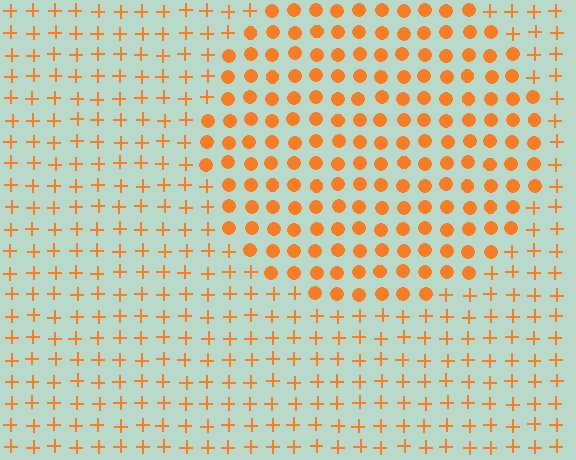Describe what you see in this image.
The image is filled with small orange elements arranged in a uniform grid. A circle-shaped region contains circles, while the surrounding area contains plus signs. The boundary is defined purely by the change in element shape.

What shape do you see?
I see a circle.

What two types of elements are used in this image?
The image uses circles inside the circle region and plus signs outside it.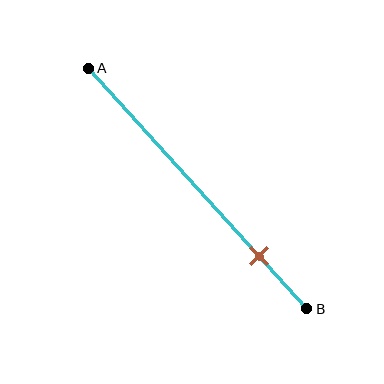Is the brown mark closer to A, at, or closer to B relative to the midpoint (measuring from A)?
The brown mark is closer to point B than the midpoint of segment AB.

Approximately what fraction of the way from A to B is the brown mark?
The brown mark is approximately 80% of the way from A to B.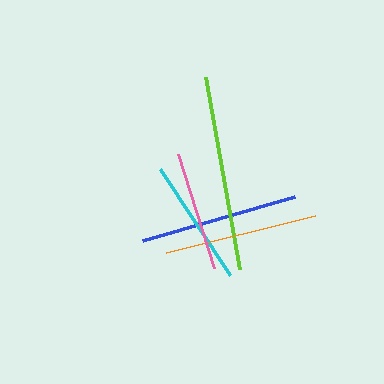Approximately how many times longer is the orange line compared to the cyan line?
The orange line is approximately 1.2 times the length of the cyan line.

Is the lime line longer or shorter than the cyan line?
The lime line is longer than the cyan line.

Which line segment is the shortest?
The pink line is the shortest at approximately 119 pixels.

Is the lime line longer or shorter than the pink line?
The lime line is longer than the pink line.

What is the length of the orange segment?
The orange segment is approximately 153 pixels long.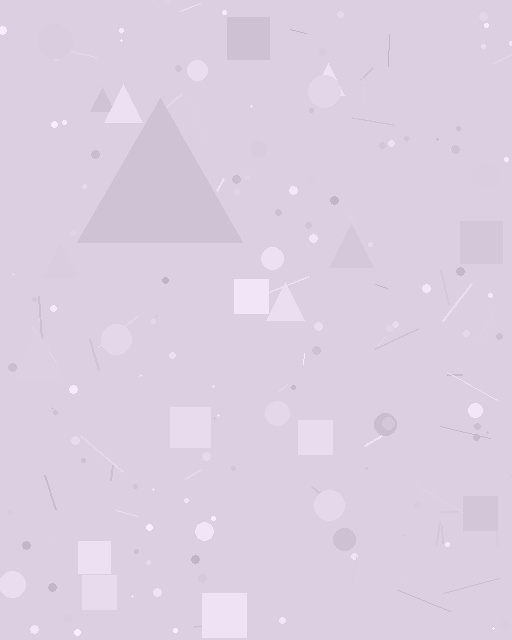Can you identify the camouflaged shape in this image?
The camouflaged shape is a triangle.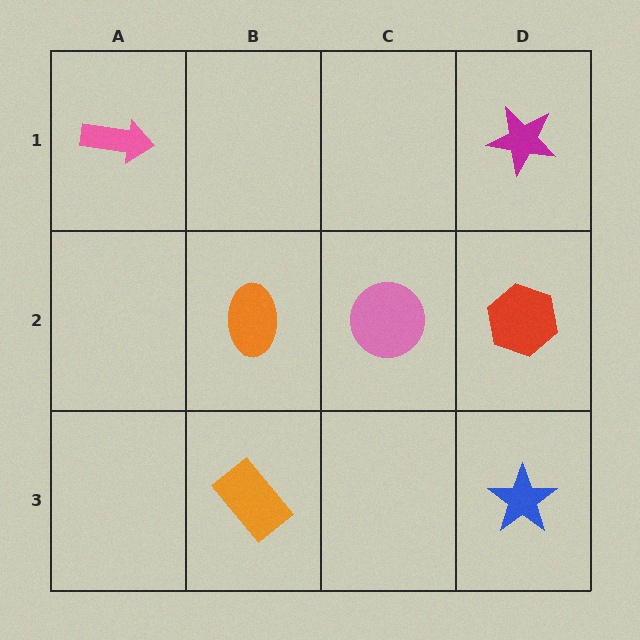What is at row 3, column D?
A blue star.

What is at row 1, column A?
A pink arrow.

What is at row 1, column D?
A magenta star.